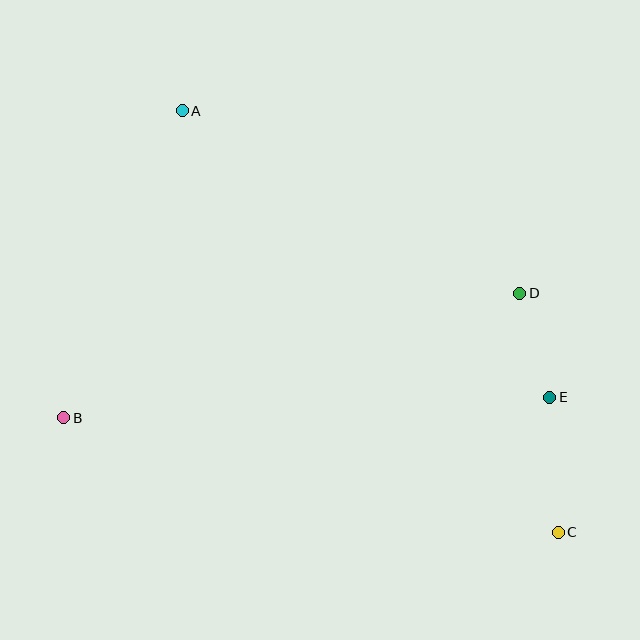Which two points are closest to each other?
Points D and E are closest to each other.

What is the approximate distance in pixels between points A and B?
The distance between A and B is approximately 329 pixels.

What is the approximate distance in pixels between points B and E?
The distance between B and E is approximately 486 pixels.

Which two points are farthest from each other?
Points A and C are farthest from each other.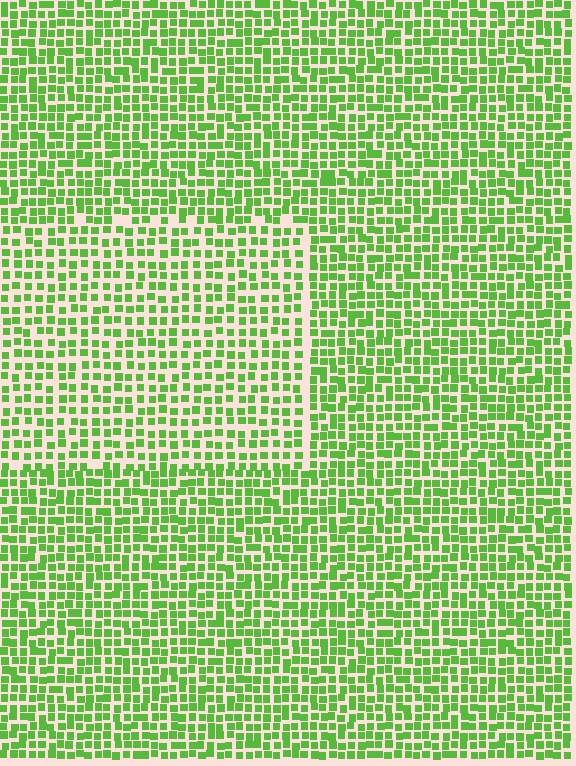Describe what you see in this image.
The image contains small lime elements arranged at two different densities. A rectangle-shaped region is visible where the elements are less densely packed than the surrounding area.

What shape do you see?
I see a rectangle.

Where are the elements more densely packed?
The elements are more densely packed outside the rectangle boundary.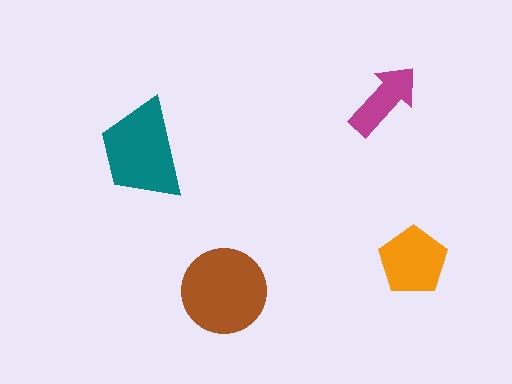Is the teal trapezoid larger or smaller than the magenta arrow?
Larger.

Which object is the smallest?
The magenta arrow.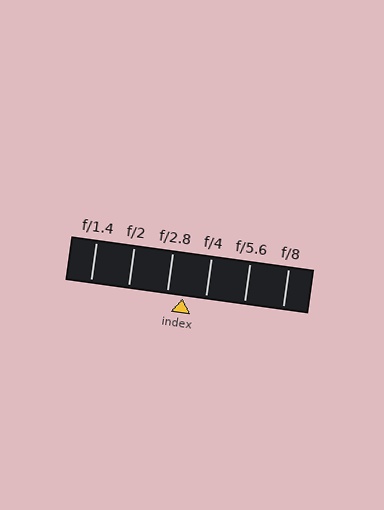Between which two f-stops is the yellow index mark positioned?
The index mark is between f/2.8 and f/4.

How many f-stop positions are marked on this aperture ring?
There are 6 f-stop positions marked.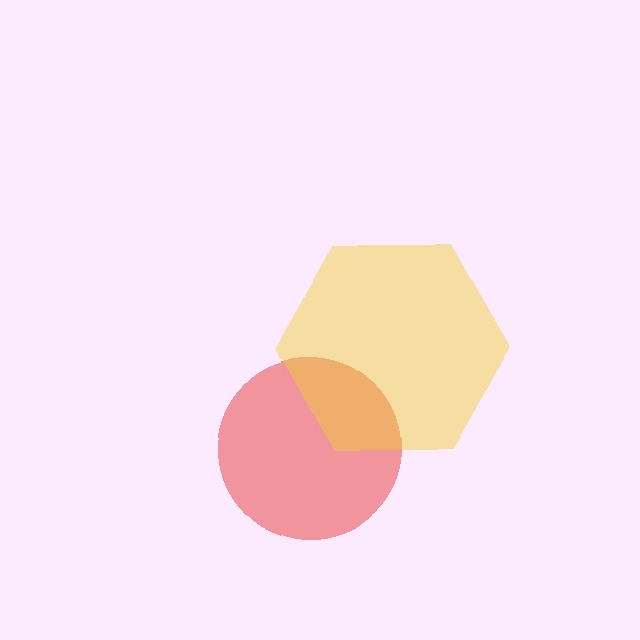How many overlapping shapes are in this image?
There are 2 overlapping shapes in the image.